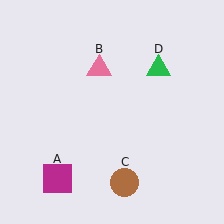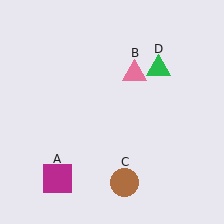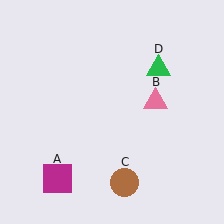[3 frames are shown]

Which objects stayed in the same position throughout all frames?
Magenta square (object A) and brown circle (object C) and green triangle (object D) remained stationary.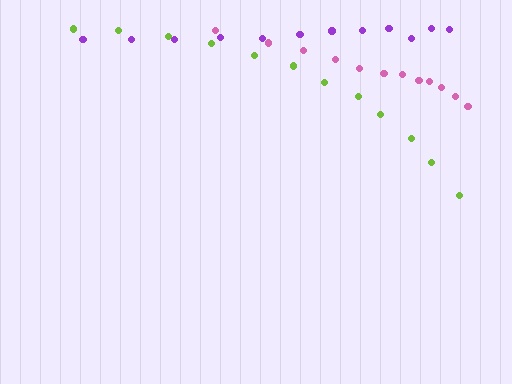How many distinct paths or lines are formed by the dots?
There are 3 distinct paths.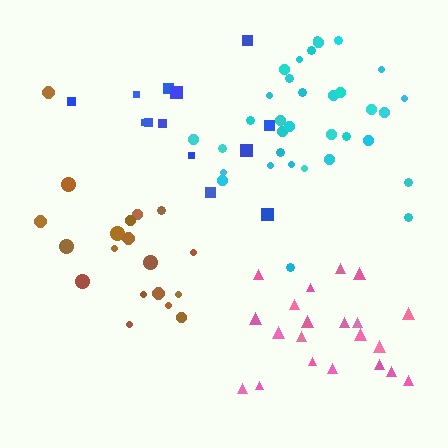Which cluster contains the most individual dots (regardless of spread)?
Cyan (34).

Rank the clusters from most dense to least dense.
cyan, pink, blue, brown.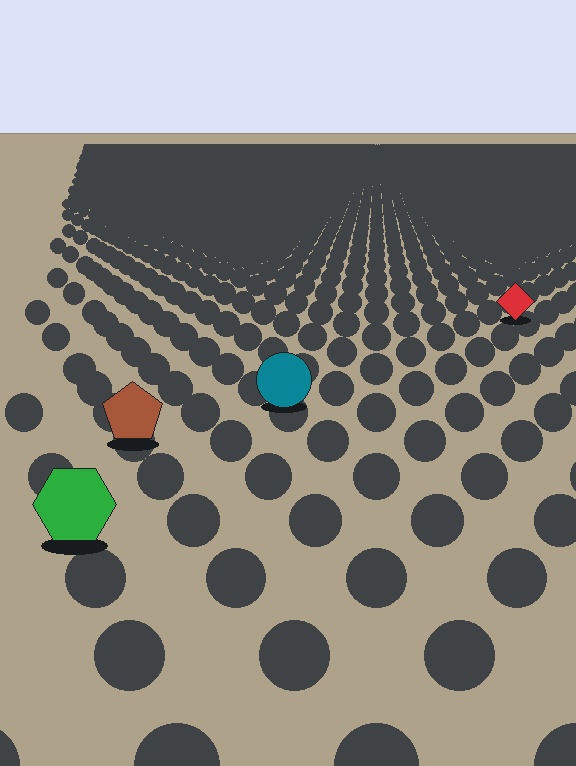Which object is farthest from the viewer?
The red diamond is farthest from the viewer. It appears smaller and the ground texture around it is denser.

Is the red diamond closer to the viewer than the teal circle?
No. The teal circle is closer — you can tell from the texture gradient: the ground texture is coarser near it.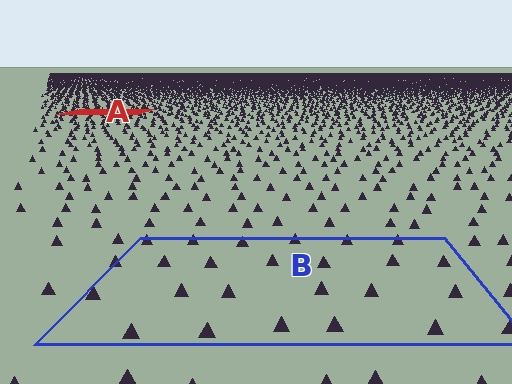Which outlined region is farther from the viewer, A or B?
Region A is farther from the viewer — the texture elements inside it appear smaller and more densely packed.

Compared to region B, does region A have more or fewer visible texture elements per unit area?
Region A has more texture elements per unit area — they are packed more densely because it is farther away.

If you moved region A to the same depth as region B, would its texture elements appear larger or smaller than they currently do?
They would appear larger. At a closer depth, the same texture elements are projected at a bigger on-screen size.